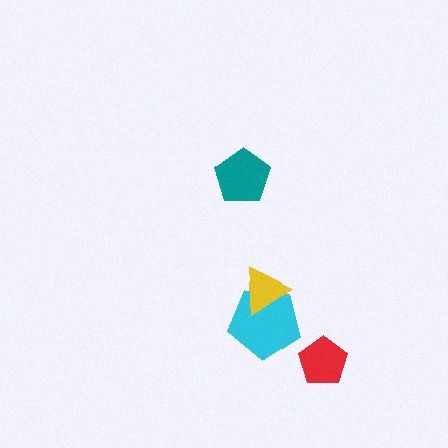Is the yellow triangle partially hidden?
No, no other shape covers it.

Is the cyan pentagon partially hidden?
Yes, it is partially covered by another shape.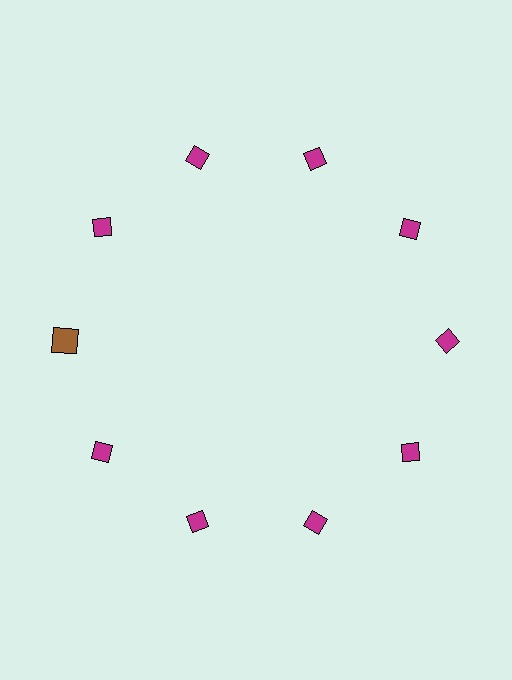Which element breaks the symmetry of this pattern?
The brown square at roughly the 9 o'clock position breaks the symmetry. All other shapes are magenta diamonds.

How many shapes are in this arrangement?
There are 10 shapes arranged in a ring pattern.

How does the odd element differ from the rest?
It differs in both color (brown instead of magenta) and shape (square instead of diamond).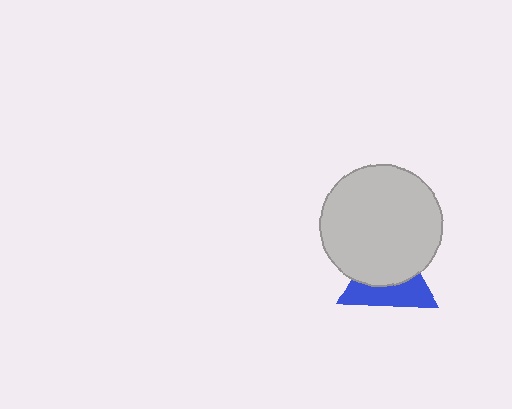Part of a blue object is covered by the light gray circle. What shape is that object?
It is a triangle.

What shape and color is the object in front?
The object in front is a light gray circle.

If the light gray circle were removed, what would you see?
You would see the complete blue triangle.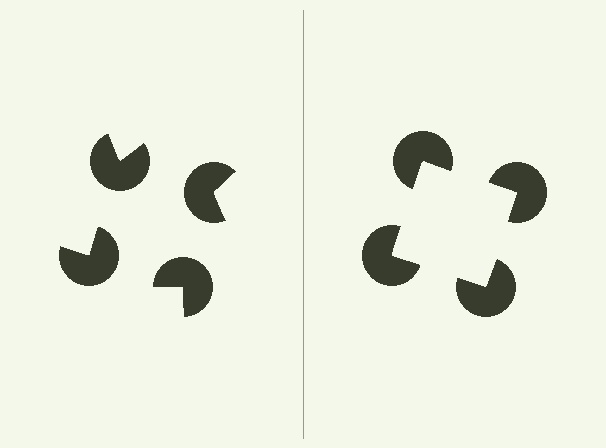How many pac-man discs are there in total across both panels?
8 — 4 on each side.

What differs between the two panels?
The pac-man discs are positioned identically on both sides; only the wedge orientations differ. On the right they align to a square; on the left they are misaligned.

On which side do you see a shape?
An illusory square appears on the right side. On the left side the wedge cuts are rotated, so no coherent shape forms.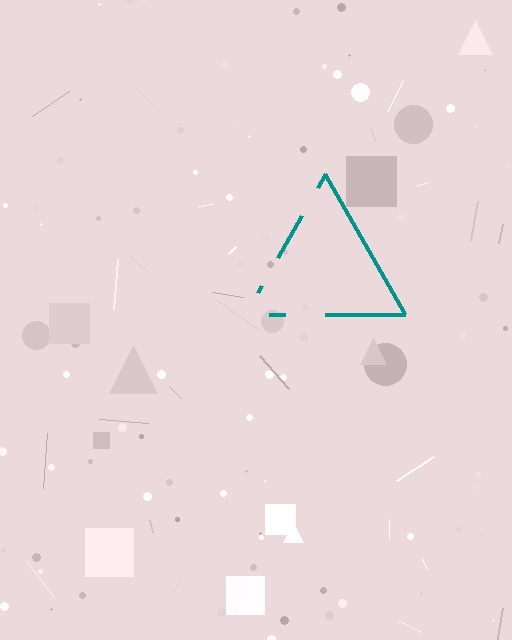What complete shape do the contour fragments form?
The contour fragments form a triangle.